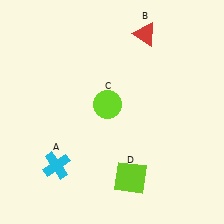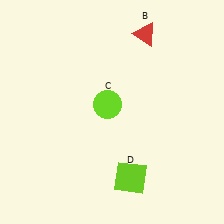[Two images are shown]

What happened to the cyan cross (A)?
The cyan cross (A) was removed in Image 2. It was in the bottom-left area of Image 1.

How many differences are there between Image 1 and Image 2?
There is 1 difference between the two images.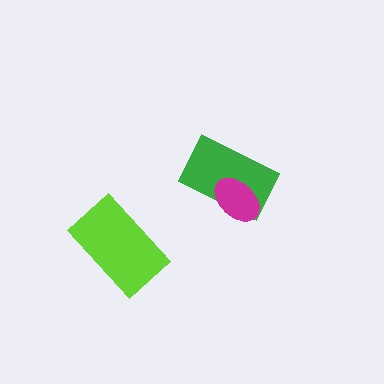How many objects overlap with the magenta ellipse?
1 object overlaps with the magenta ellipse.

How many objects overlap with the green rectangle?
1 object overlaps with the green rectangle.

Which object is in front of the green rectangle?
The magenta ellipse is in front of the green rectangle.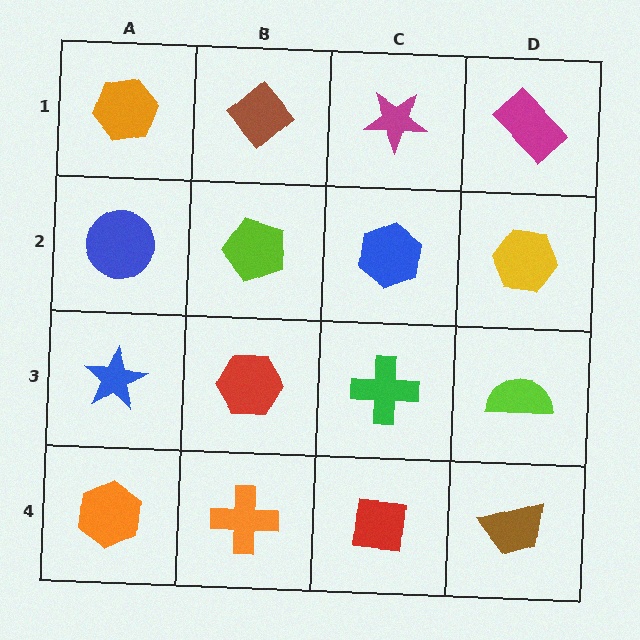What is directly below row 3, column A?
An orange hexagon.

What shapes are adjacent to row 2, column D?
A magenta rectangle (row 1, column D), a lime semicircle (row 3, column D), a blue hexagon (row 2, column C).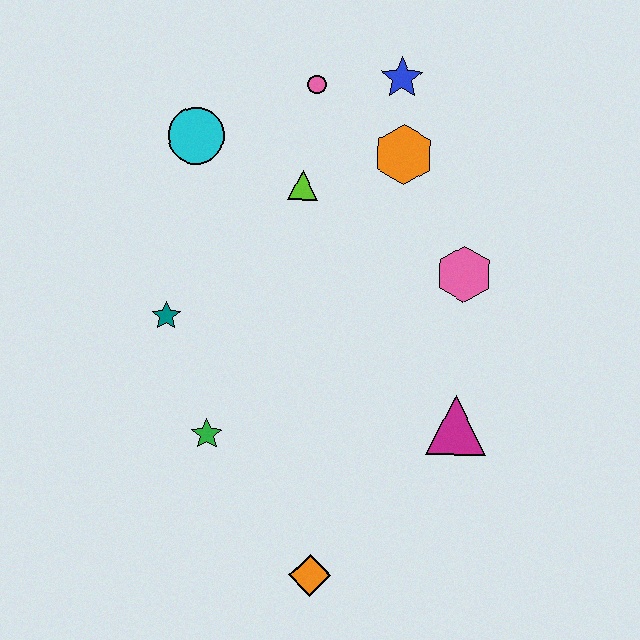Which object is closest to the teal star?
The green star is closest to the teal star.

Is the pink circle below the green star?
No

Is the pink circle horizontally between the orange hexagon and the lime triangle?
Yes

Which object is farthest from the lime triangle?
The orange diamond is farthest from the lime triangle.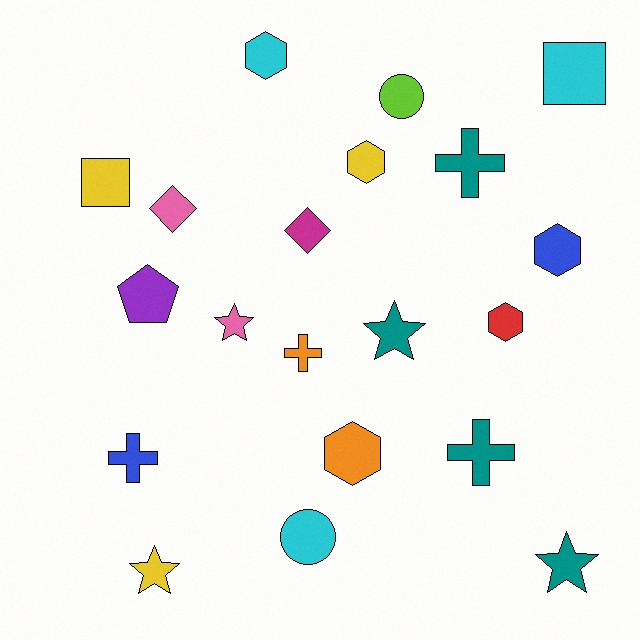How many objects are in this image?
There are 20 objects.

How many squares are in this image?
There are 2 squares.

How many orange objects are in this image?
There are 2 orange objects.